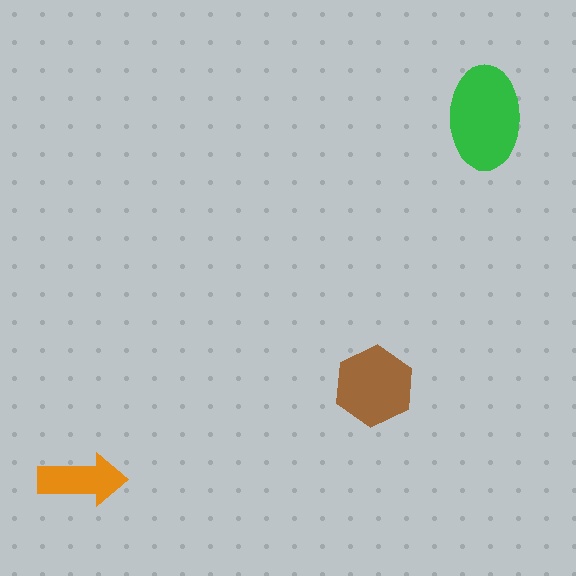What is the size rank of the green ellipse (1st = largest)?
1st.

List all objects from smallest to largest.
The orange arrow, the brown hexagon, the green ellipse.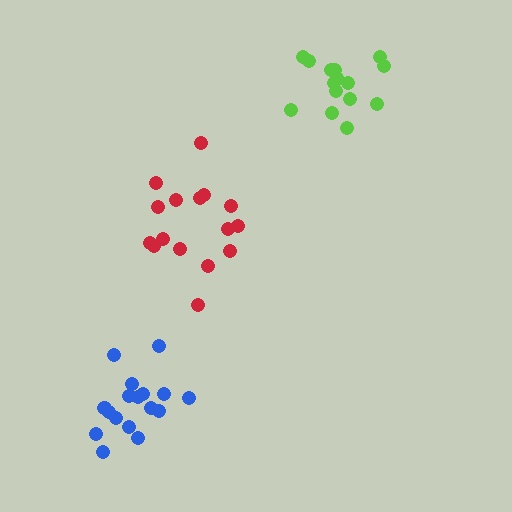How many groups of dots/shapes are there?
There are 3 groups.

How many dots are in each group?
Group 1: 16 dots, Group 2: 15 dots, Group 3: 17 dots (48 total).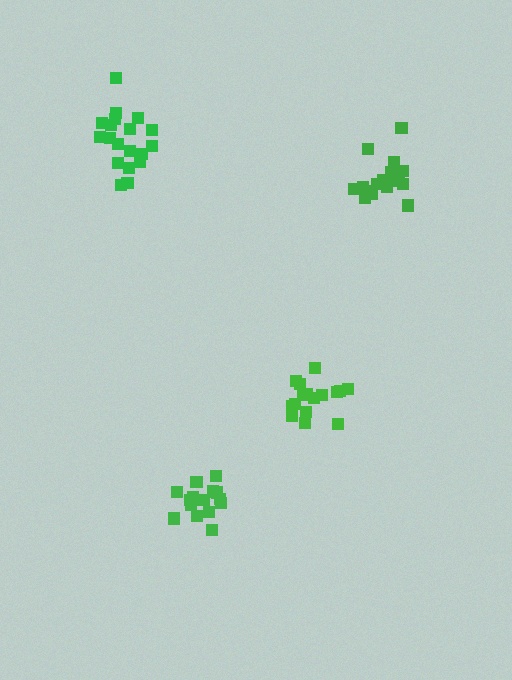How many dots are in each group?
Group 1: 16 dots, Group 2: 19 dots, Group 3: 18 dots, Group 4: 15 dots (68 total).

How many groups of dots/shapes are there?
There are 4 groups.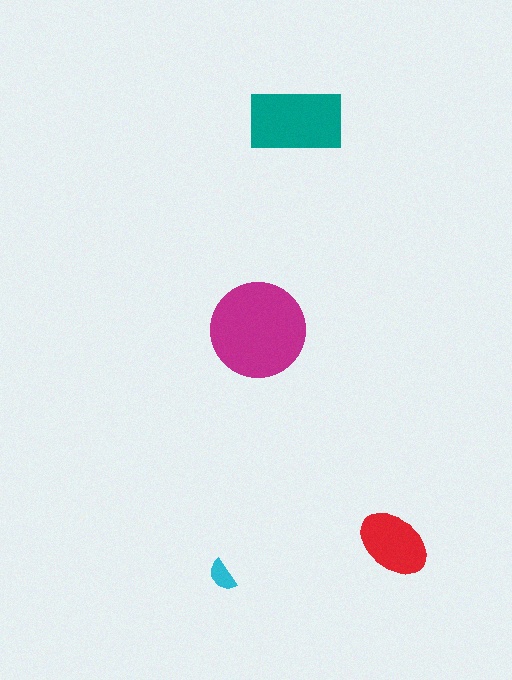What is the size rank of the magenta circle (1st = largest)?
1st.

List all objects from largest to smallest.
The magenta circle, the teal rectangle, the red ellipse, the cyan semicircle.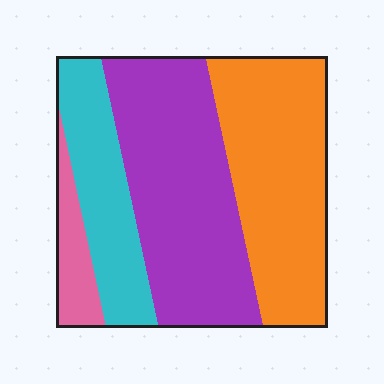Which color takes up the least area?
Pink, at roughly 10%.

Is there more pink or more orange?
Orange.